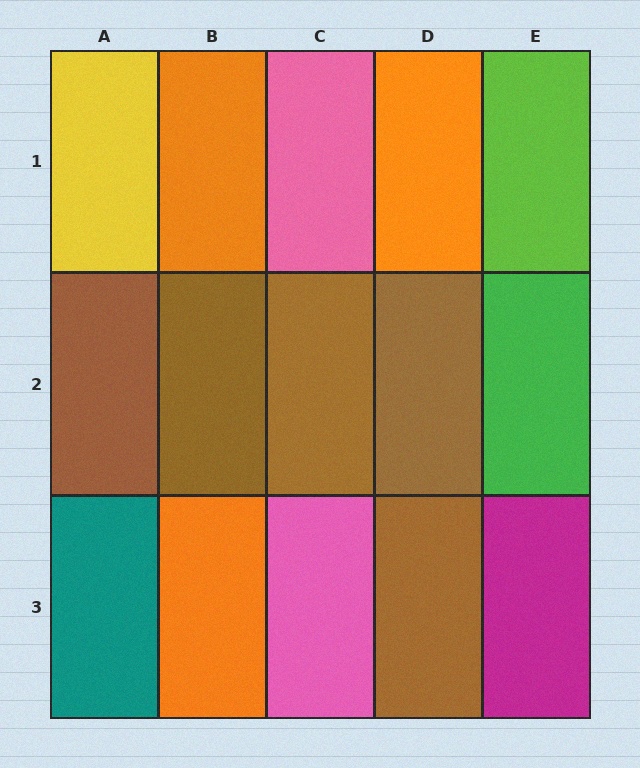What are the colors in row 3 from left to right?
Teal, orange, pink, brown, magenta.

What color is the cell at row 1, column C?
Pink.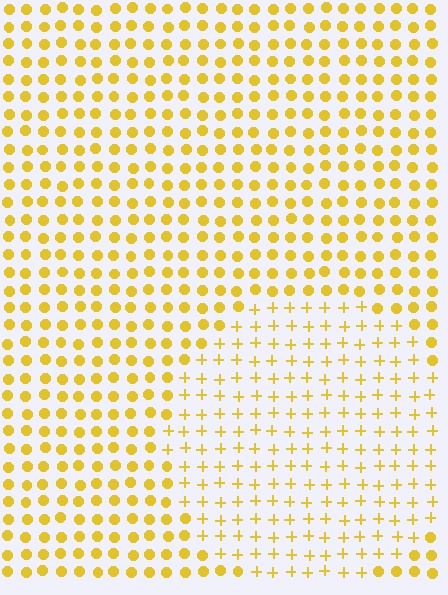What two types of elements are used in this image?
The image uses plus signs inside the circle region and circles outside it.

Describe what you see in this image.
The image is filled with small yellow elements arranged in a uniform grid. A circle-shaped region contains plus signs, while the surrounding area contains circles. The boundary is defined purely by the change in element shape.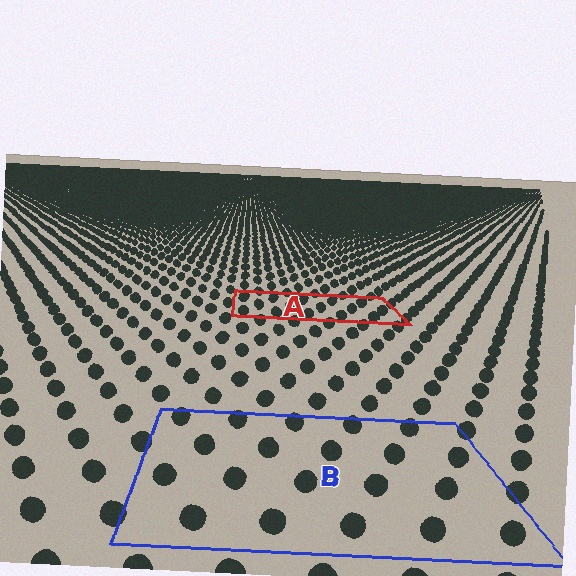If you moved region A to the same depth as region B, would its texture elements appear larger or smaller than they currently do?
They would appear larger. At a closer depth, the same texture elements are projected at a bigger on-screen size.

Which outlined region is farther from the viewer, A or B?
Region A is farther from the viewer — the texture elements inside it appear smaller and more densely packed.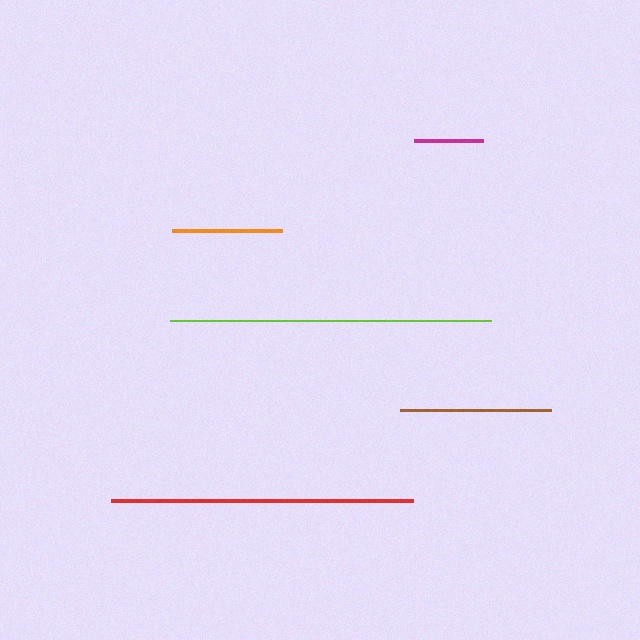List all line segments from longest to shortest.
From longest to shortest: lime, red, brown, orange, magenta.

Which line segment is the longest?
The lime line is the longest at approximately 321 pixels.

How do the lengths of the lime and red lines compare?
The lime and red lines are approximately the same length.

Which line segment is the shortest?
The magenta line is the shortest at approximately 69 pixels.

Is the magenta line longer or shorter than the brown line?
The brown line is longer than the magenta line.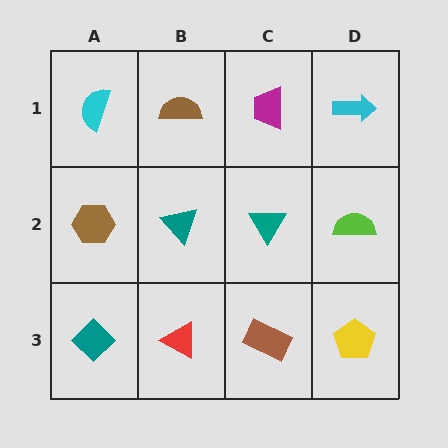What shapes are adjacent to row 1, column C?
A teal triangle (row 2, column C), a brown semicircle (row 1, column B), a cyan arrow (row 1, column D).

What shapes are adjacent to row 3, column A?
A brown hexagon (row 2, column A), a red triangle (row 3, column B).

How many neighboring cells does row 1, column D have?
2.